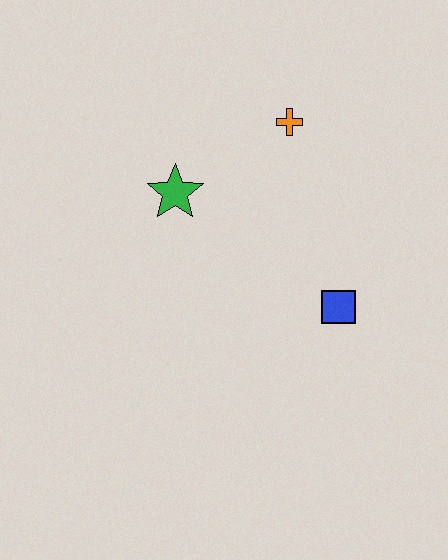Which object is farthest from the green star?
The blue square is farthest from the green star.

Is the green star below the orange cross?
Yes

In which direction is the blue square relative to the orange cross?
The blue square is below the orange cross.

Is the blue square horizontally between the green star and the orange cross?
No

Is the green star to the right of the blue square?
No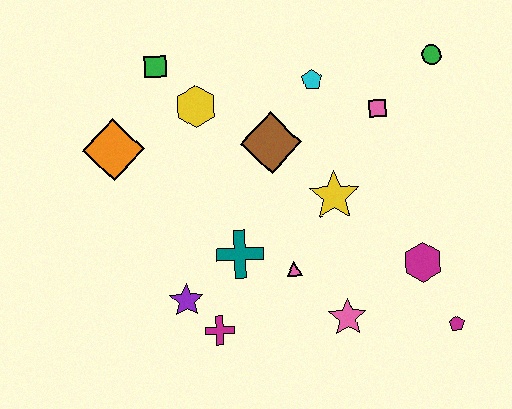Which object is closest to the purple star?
The magenta cross is closest to the purple star.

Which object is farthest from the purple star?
The green circle is farthest from the purple star.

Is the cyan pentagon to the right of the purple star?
Yes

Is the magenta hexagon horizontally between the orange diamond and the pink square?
No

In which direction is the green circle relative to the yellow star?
The green circle is above the yellow star.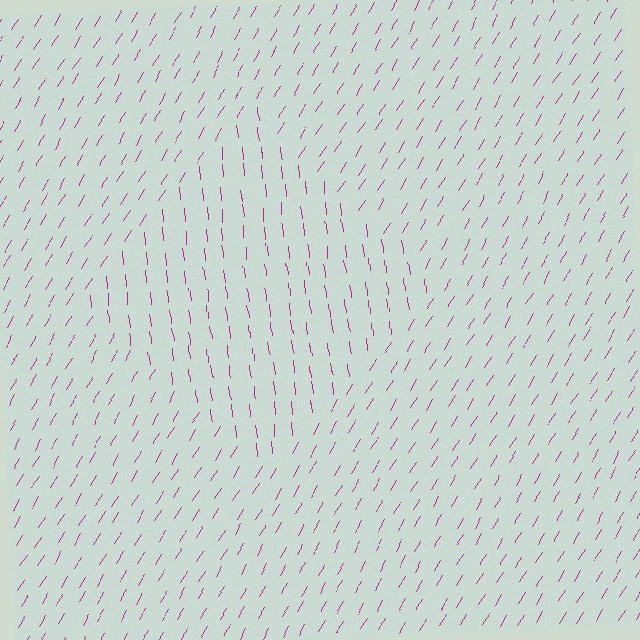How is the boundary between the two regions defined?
The boundary is defined purely by a change in line orientation (approximately 38 degrees difference). All lines are the same color and thickness.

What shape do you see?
I see a diamond.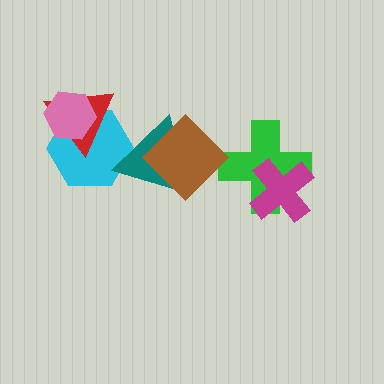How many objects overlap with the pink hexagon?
2 objects overlap with the pink hexagon.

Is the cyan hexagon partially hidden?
Yes, it is partially covered by another shape.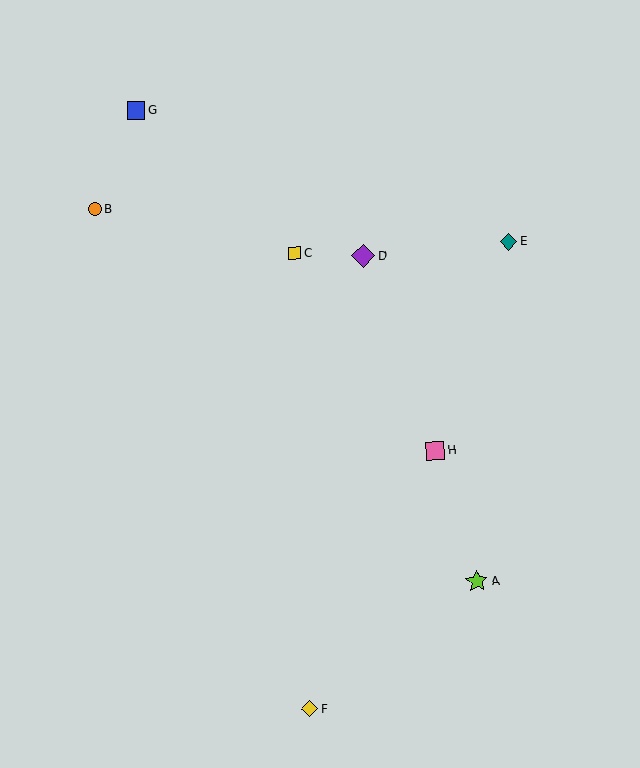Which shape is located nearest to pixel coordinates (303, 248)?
The yellow square (labeled C) at (295, 253) is nearest to that location.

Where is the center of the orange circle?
The center of the orange circle is at (95, 209).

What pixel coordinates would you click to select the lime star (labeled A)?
Click at (477, 581) to select the lime star A.